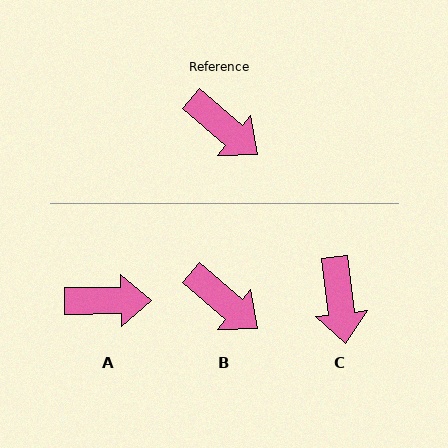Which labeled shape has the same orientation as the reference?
B.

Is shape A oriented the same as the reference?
No, it is off by about 41 degrees.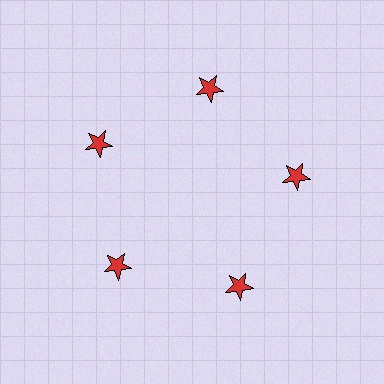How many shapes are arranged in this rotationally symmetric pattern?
There are 5 shapes, arranged in 5 groups of 1.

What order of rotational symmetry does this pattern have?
This pattern has 5-fold rotational symmetry.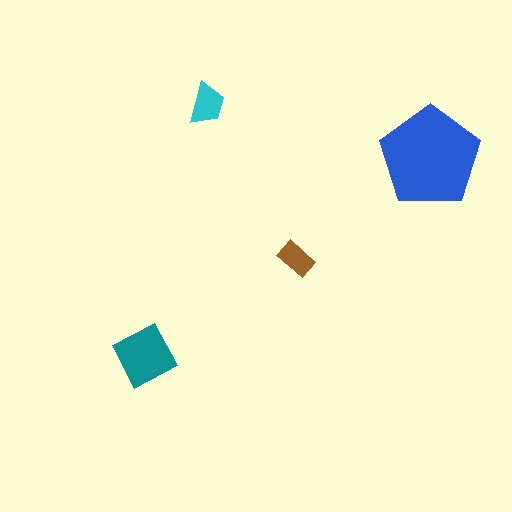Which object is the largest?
The blue pentagon.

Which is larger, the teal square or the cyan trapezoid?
The teal square.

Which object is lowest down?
The teal square is bottommost.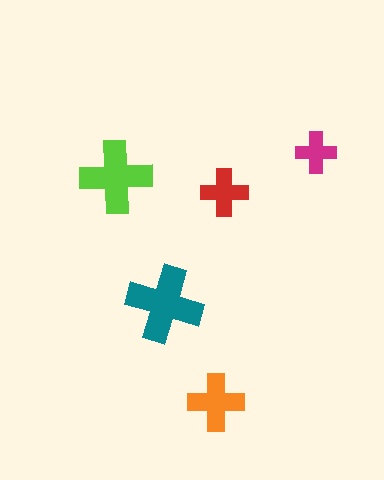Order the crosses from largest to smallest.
the teal one, the lime one, the orange one, the red one, the magenta one.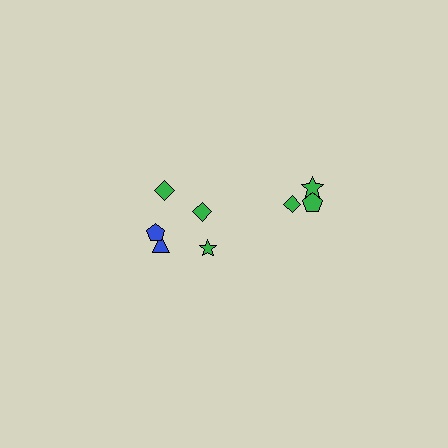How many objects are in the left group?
There are 5 objects.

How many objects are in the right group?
There are 3 objects.